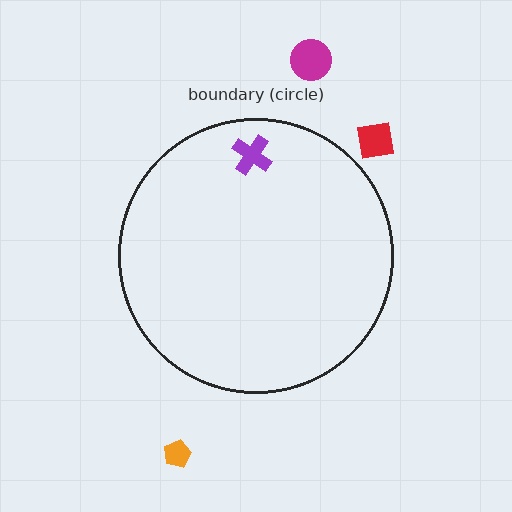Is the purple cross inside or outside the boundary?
Inside.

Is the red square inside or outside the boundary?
Outside.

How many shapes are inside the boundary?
1 inside, 3 outside.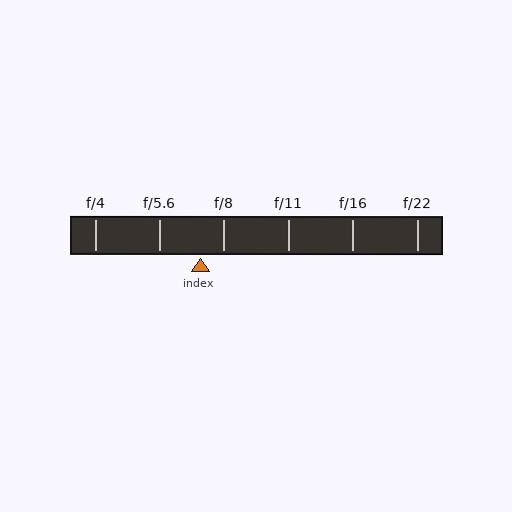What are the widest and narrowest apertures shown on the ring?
The widest aperture shown is f/4 and the narrowest is f/22.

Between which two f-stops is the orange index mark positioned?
The index mark is between f/5.6 and f/8.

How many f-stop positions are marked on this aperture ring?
There are 6 f-stop positions marked.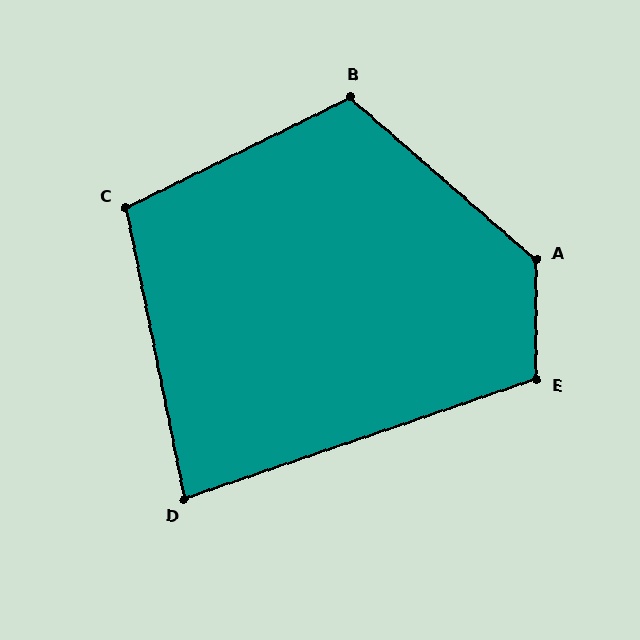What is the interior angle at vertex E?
Approximately 109 degrees (obtuse).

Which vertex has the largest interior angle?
A, at approximately 131 degrees.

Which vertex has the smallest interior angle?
D, at approximately 83 degrees.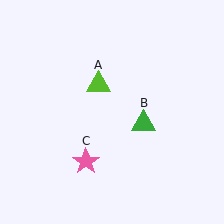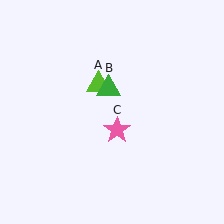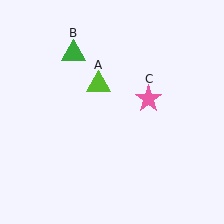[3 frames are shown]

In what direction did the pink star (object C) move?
The pink star (object C) moved up and to the right.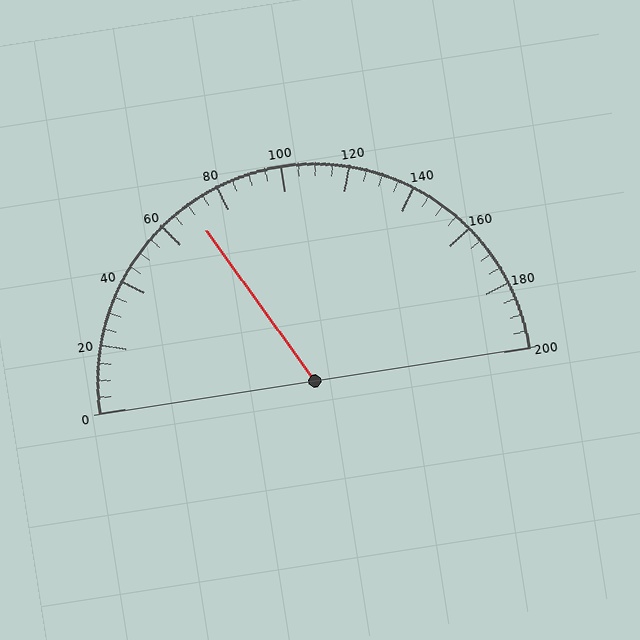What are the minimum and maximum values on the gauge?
The gauge ranges from 0 to 200.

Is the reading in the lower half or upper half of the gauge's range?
The reading is in the lower half of the range (0 to 200).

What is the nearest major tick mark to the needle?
The nearest major tick mark is 80.